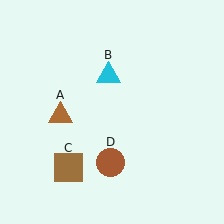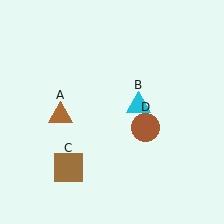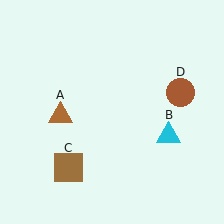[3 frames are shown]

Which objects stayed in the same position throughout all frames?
Brown triangle (object A) and brown square (object C) remained stationary.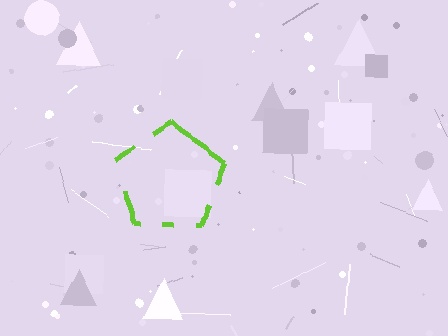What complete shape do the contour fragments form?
The contour fragments form a pentagon.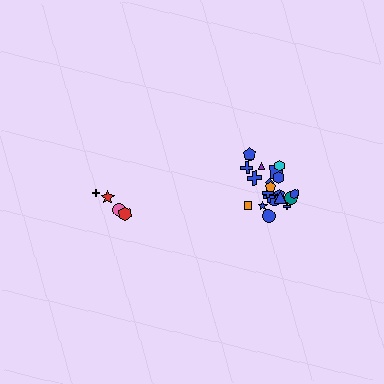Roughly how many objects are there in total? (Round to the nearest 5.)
Roughly 25 objects in total.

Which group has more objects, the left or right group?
The right group.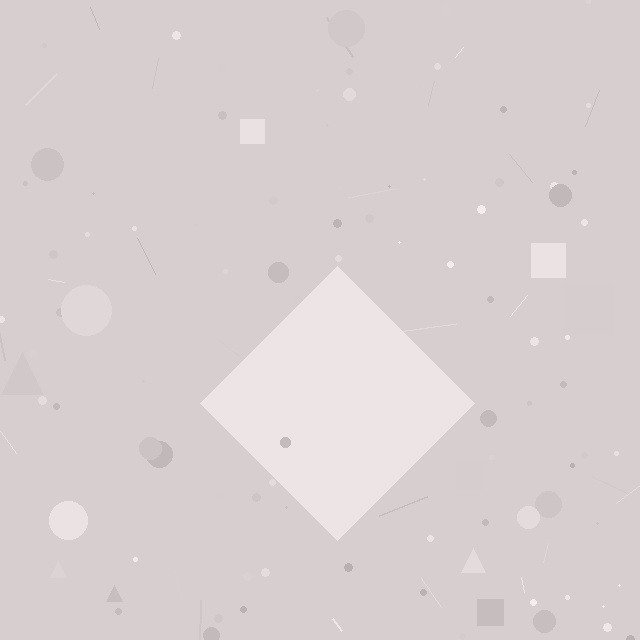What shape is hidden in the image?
A diamond is hidden in the image.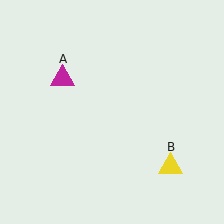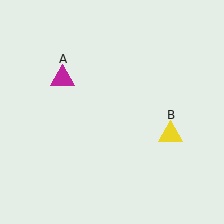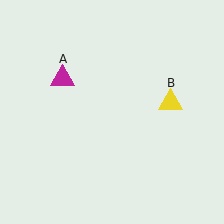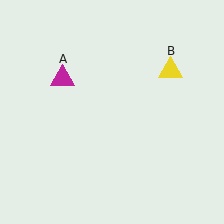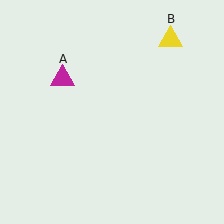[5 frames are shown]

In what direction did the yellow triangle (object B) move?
The yellow triangle (object B) moved up.